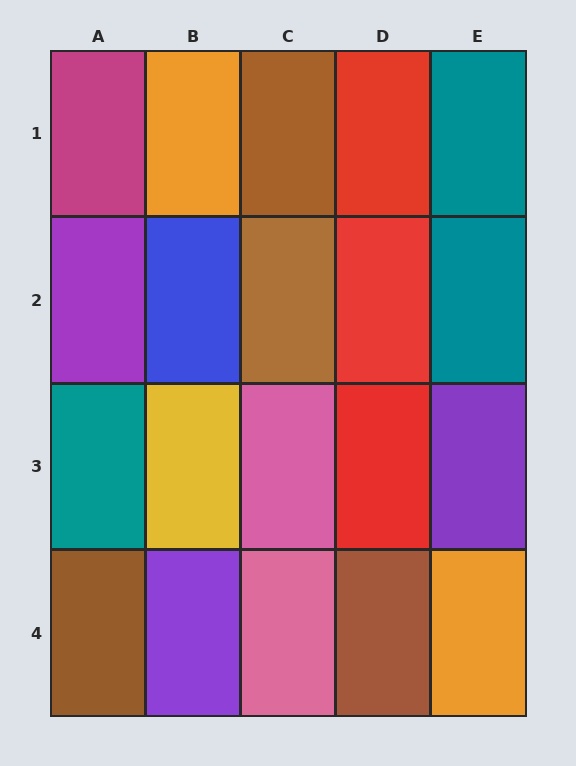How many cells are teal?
3 cells are teal.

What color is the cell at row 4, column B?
Purple.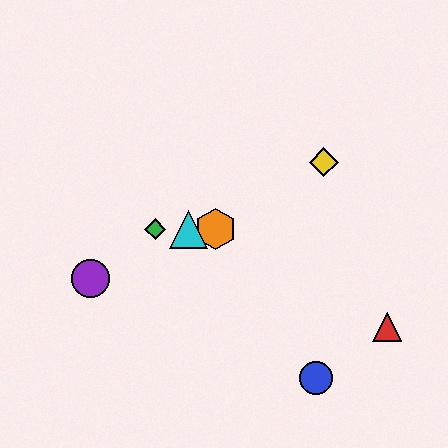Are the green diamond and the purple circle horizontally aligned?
No, the green diamond is at y≈229 and the purple circle is at y≈279.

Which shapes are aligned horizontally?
The green diamond, the orange hexagon, the cyan triangle are aligned horizontally.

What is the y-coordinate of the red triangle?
The red triangle is at y≈327.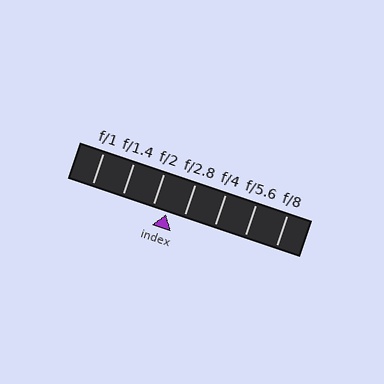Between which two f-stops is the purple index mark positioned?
The index mark is between f/2 and f/2.8.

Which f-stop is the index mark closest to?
The index mark is closest to f/2.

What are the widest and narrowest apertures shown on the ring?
The widest aperture shown is f/1 and the narrowest is f/8.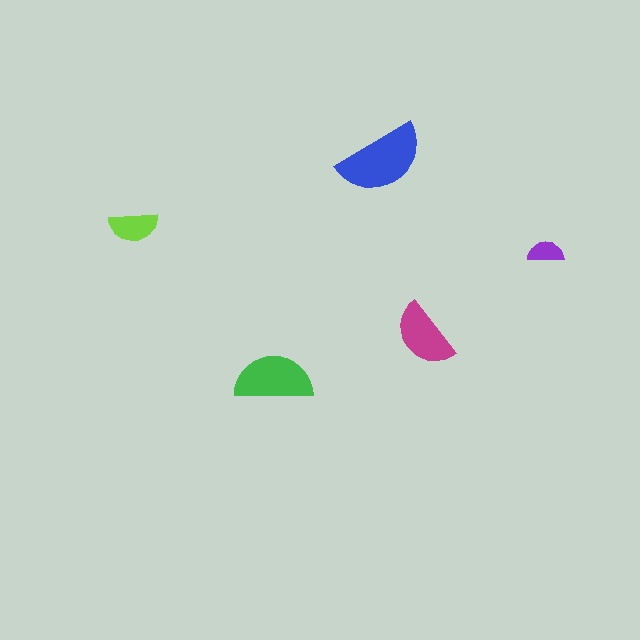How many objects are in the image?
There are 5 objects in the image.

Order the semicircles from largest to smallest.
the blue one, the green one, the magenta one, the lime one, the purple one.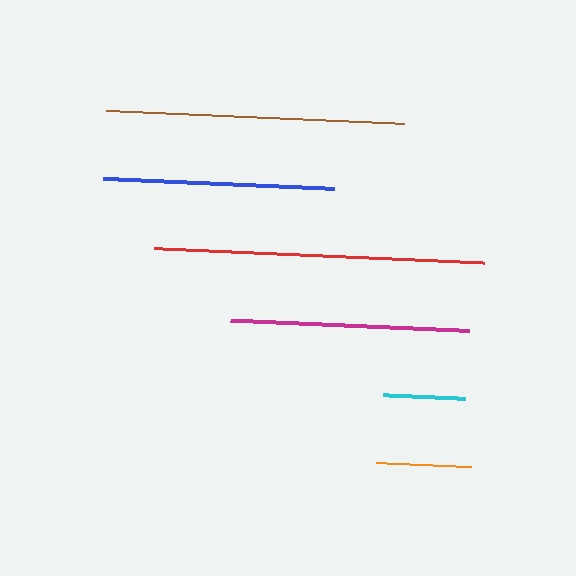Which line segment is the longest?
The red line is the longest at approximately 331 pixels.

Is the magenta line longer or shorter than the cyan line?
The magenta line is longer than the cyan line.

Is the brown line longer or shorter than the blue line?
The brown line is longer than the blue line.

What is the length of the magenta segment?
The magenta segment is approximately 239 pixels long.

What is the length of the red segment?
The red segment is approximately 331 pixels long.